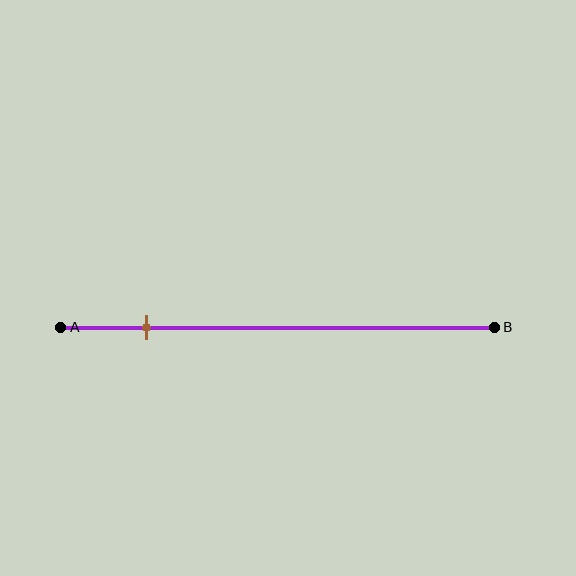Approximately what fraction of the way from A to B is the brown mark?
The brown mark is approximately 20% of the way from A to B.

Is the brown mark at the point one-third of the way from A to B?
No, the mark is at about 20% from A, not at the 33% one-third point.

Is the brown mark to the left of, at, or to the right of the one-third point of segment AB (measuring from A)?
The brown mark is to the left of the one-third point of segment AB.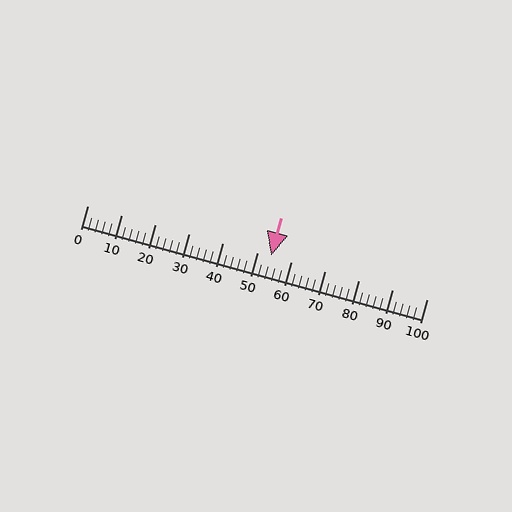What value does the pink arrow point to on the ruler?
The pink arrow points to approximately 54.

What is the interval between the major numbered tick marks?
The major tick marks are spaced 10 units apart.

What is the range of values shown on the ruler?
The ruler shows values from 0 to 100.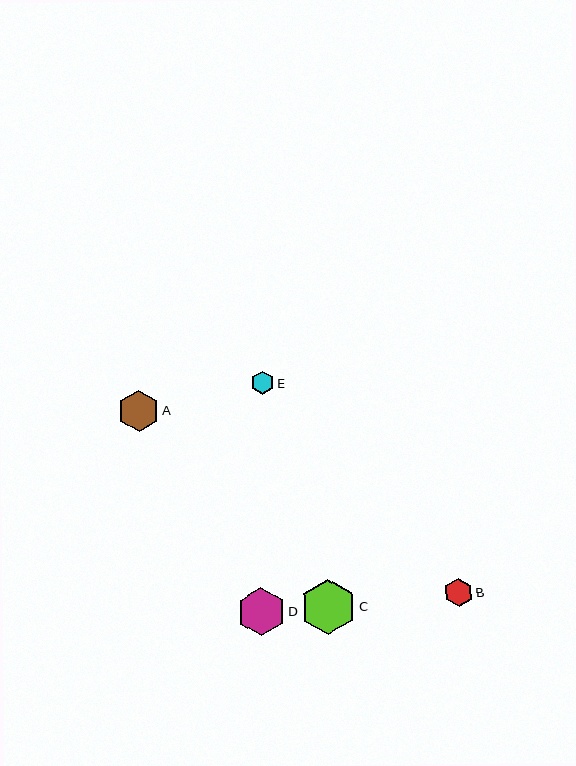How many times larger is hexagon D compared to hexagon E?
Hexagon D is approximately 2.1 times the size of hexagon E.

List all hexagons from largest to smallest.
From largest to smallest: C, D, A, B, E.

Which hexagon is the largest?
Hexagon C is the largest with a size of approximately 55 pixels.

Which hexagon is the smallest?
Hexagon E is the smallest with a size of approximately 23 pixels.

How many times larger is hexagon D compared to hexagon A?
Hexagon D is approximately 1.2 times the size of hexagon A.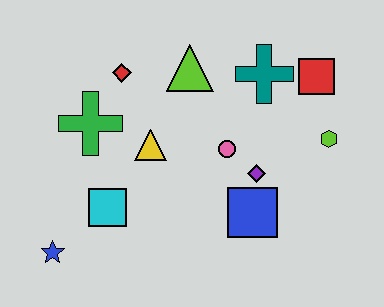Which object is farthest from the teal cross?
The blue star is farthest from the teal cross.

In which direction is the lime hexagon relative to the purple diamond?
The lime hexagon is to the right of the purple diamond.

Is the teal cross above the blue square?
Yes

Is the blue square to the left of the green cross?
No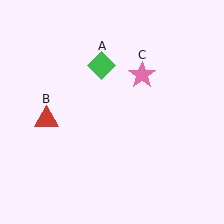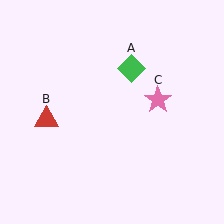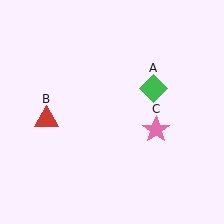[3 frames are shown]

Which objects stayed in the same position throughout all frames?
Red triangle (object B) remained stationary.